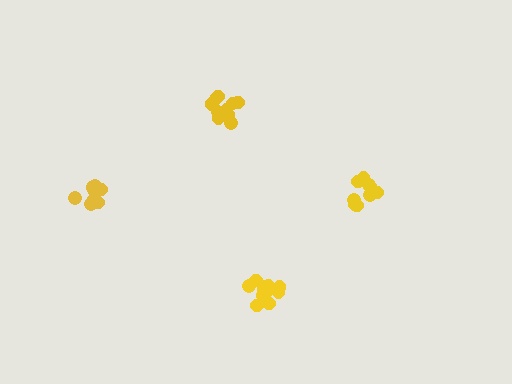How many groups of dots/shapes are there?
There are 4 groups.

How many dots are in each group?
Group 1: 9 dots, Group 2: 14 dots, Group 3: 11 dots, Group 4: 10 dots (44 total).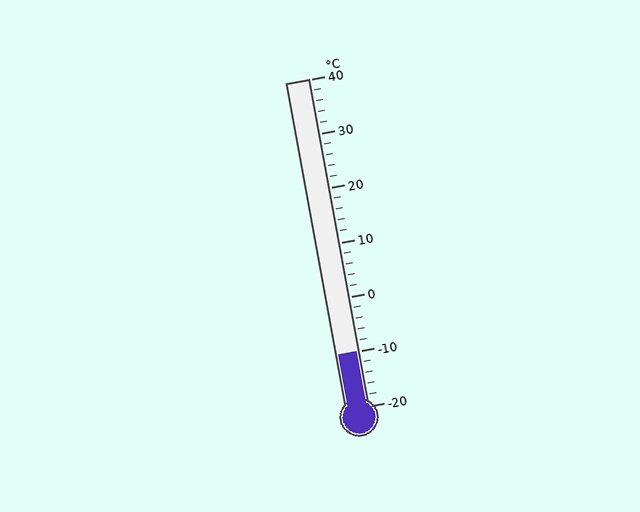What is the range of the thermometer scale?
The thermometer scale ranges from -20°C to 40°C.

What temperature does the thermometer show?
The thermometer shows approximately -10°C.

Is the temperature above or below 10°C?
The temperature is below 10°C.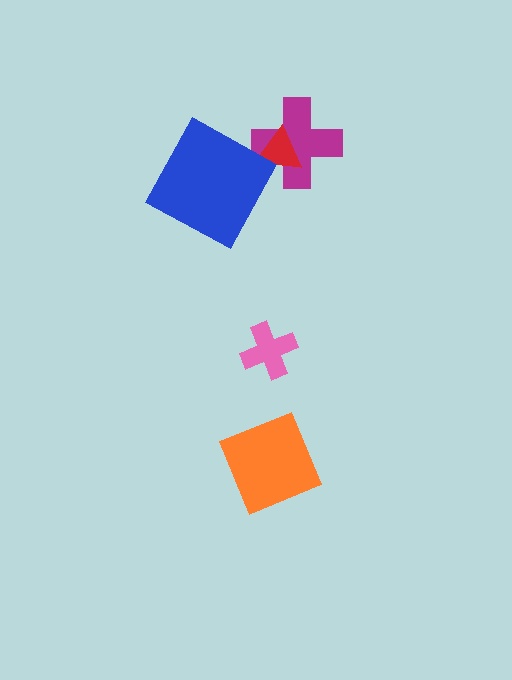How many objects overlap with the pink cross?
0 objects overlap with the pink cross.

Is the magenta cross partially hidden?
Yes, it is partially covered by another shape.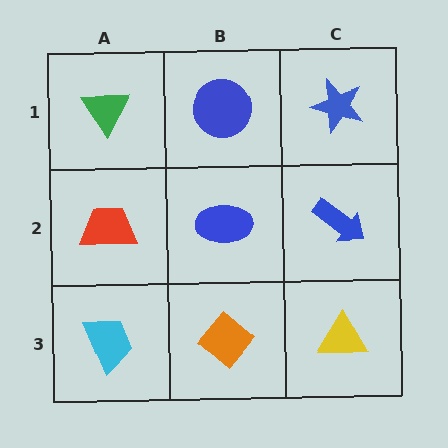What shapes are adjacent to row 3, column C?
A blue arrow (row 2, column C), an orange diamond (row 3, column B).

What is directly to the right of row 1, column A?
A blue circle.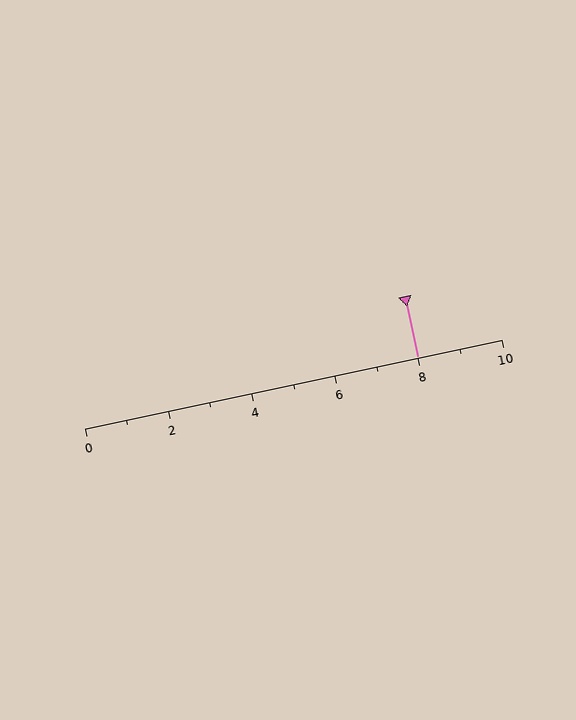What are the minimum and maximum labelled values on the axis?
The axis runs from 0 to 10.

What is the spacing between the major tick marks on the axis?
The major ticks are spaced 2 apart.